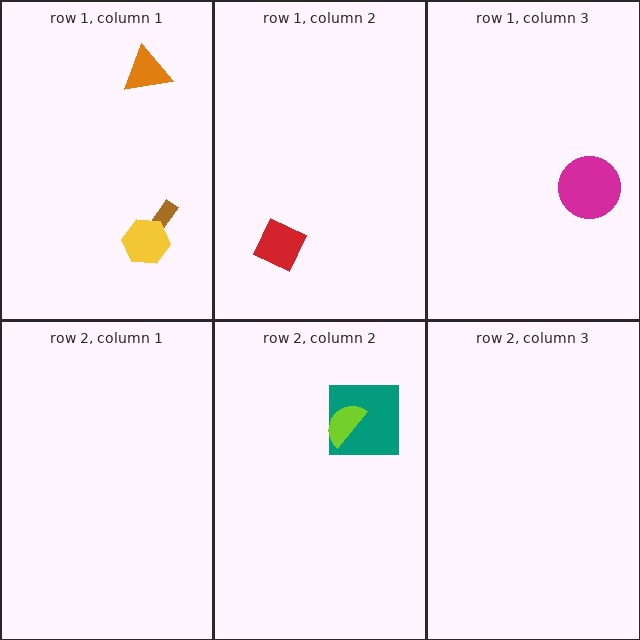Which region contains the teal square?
The row 2, column 2 region.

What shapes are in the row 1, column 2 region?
The red diamond.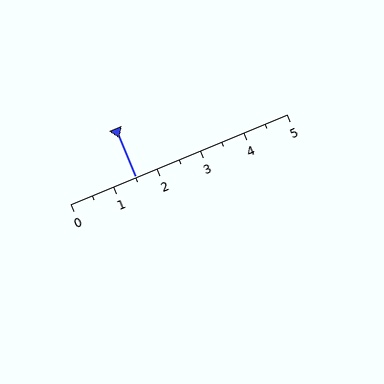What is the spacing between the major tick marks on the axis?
The major ticks are spaced 1 apart.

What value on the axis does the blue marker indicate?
The marker indicates approximately 1.5.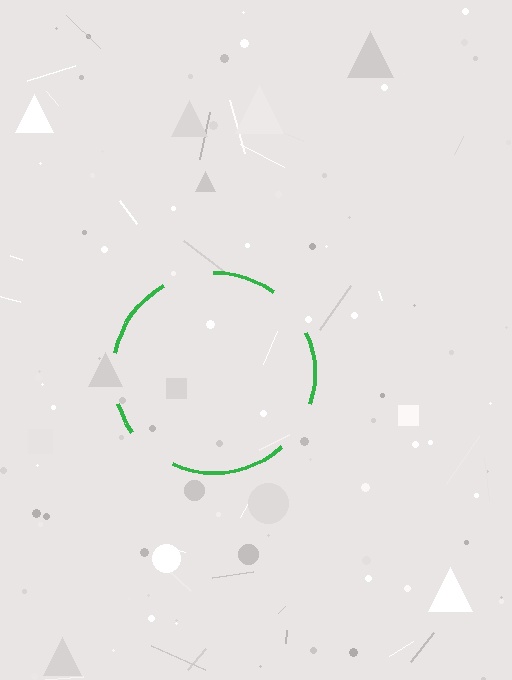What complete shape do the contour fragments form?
The contour fragments form a circle.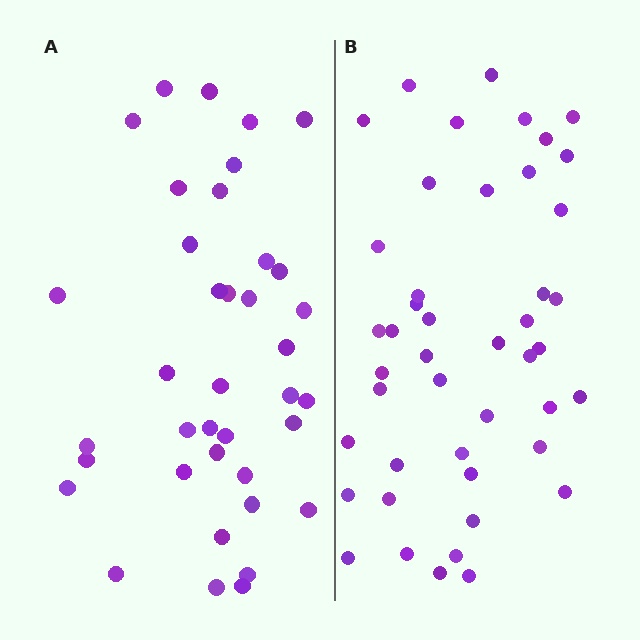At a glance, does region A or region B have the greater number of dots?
Region B (the right region) has more dots.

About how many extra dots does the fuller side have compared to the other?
Region B has roughly 8 or so more dots than region A.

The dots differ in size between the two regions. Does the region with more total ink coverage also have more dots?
No. Region A has more total ink coverage because its dots are larger, but region B actually contains more individual dots. Total area can be misleading — the number of items is what matters here.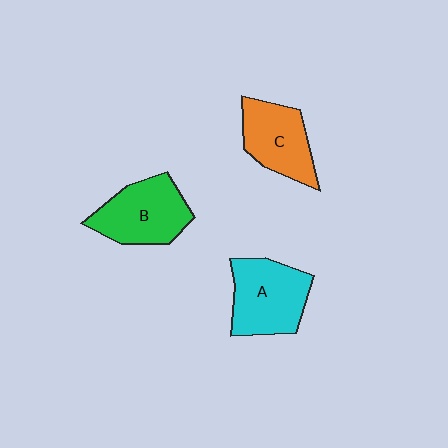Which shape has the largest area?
Shape A (cyan).